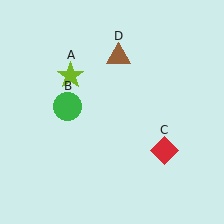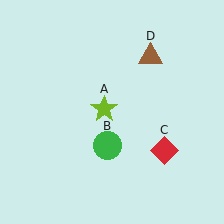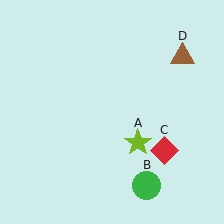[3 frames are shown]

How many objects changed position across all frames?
3 objects changed position: lime star (object A), green circle (object B), brown triangle (object D).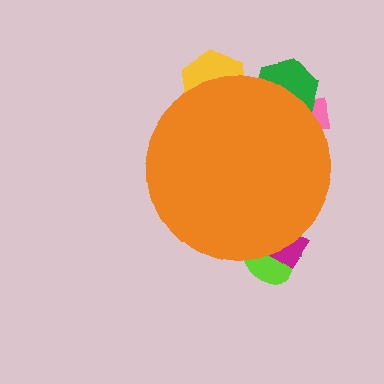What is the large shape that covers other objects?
An orange circle.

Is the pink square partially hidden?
Yes, the pink square is partially hidden behind the orange circle.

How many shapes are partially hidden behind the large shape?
6 shapes are partially hidden.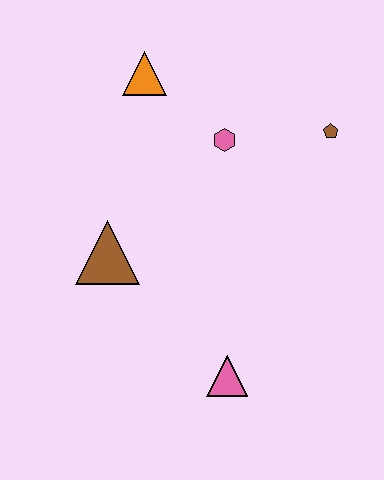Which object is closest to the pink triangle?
The brown triangle is closest to the pink triangle.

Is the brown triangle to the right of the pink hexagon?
No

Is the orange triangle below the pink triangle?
No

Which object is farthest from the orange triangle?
The pink triangle is farthest from the orange triangle.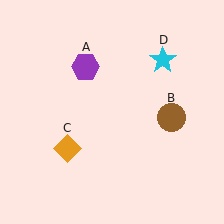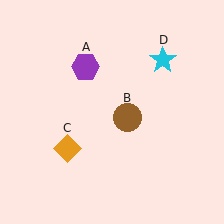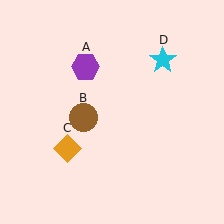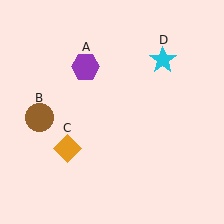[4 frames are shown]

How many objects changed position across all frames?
1 object changed position: brown circle (object B).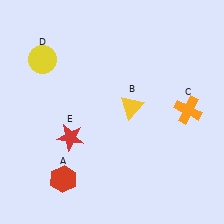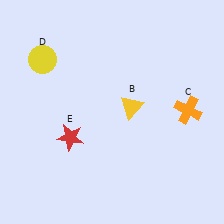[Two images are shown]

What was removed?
The red hexagon (A) was removed in Image 2.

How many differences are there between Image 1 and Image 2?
There is 1 difference between the two images.